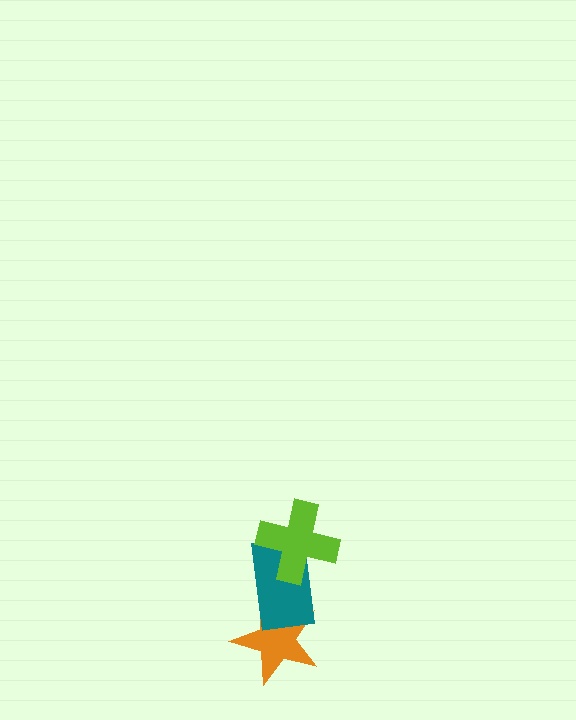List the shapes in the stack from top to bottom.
From top to bottom: the lime cross, the teal rectangle, the orange star.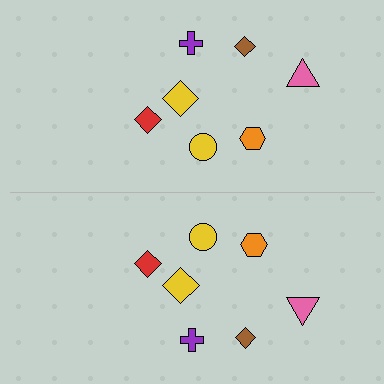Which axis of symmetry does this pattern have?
The pattern has a horizontal axis of symmetry running through the center of the image.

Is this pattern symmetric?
Yes, this pattern has bilateral (reflection) symmetry.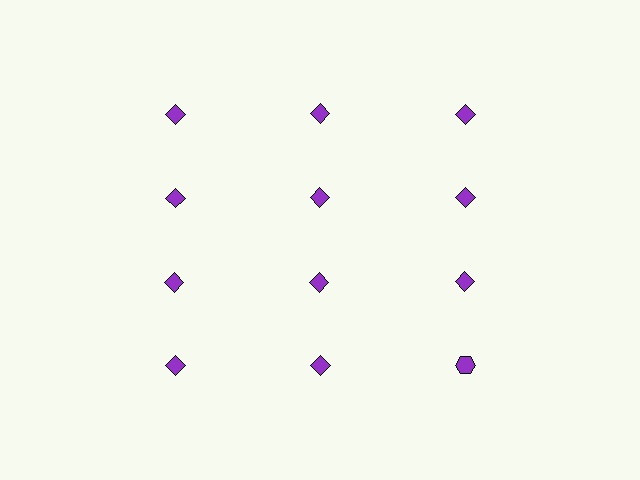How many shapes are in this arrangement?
There are 12 shapes arranged in a grid pattern.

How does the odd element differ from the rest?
It has a different shape: hexagon instead of diamond.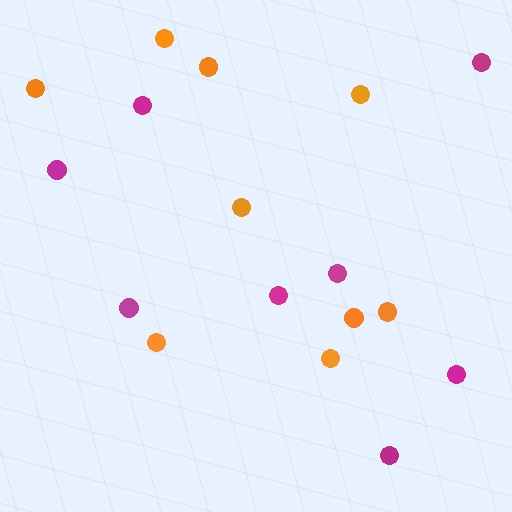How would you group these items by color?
There are 2 groups: one group of magenta circles (8) and one group of orange circles (9).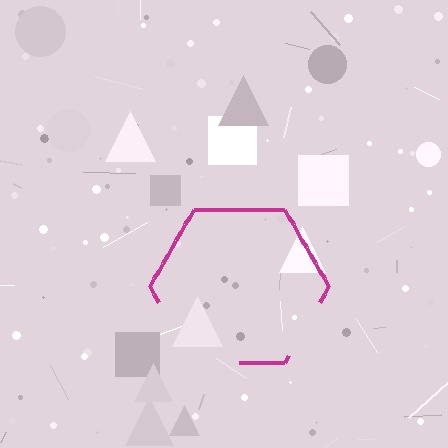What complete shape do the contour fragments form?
The contour fragments form a hexagon.